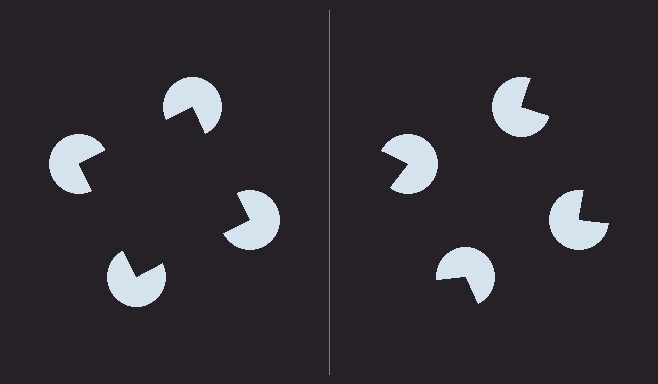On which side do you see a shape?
An illusory square appears on the left side. On the right side the wedge cuts are rotated, so no coherent shape forms.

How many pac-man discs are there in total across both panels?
8 — 4 on each side.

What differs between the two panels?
The pac-man discs are positioned identically on both sides; only the wedge orientations differ. On the left they align to a square; on the right they are misaligned.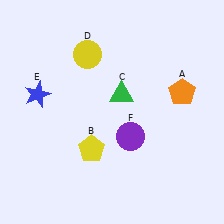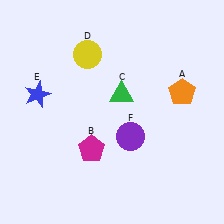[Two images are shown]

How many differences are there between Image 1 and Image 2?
There is 1 difference between the two images.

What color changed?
The pentagon (B) changed from yellow in Image 1 to magenta in Image 2.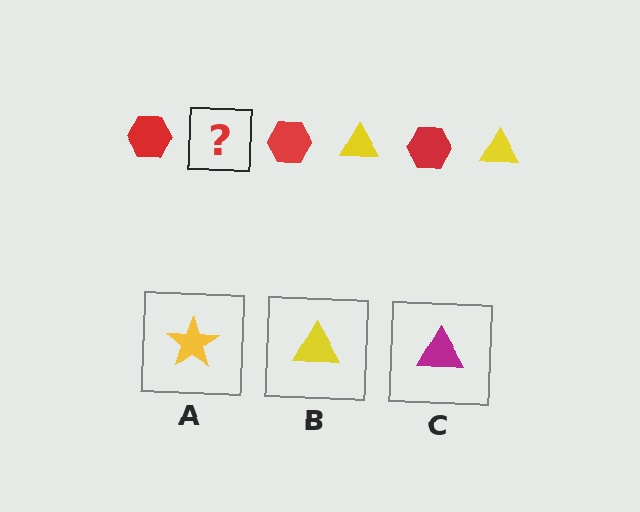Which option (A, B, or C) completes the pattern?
B.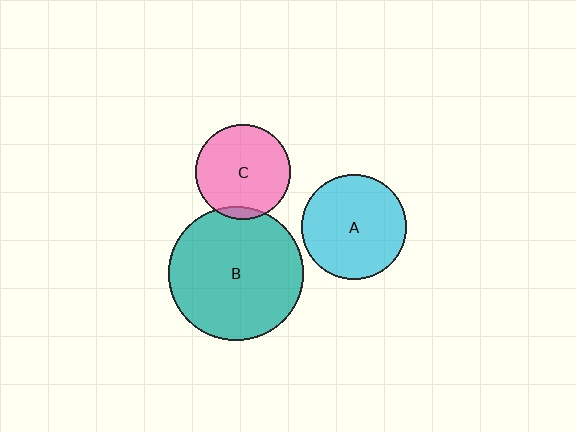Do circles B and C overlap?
Yes.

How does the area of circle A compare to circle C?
Approximately 1.2 times.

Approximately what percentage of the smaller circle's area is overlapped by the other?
Approximately 5%.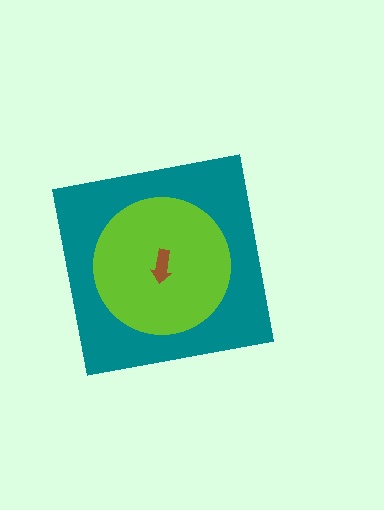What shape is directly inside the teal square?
The lime circle.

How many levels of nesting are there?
3.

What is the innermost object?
The brown arrow.